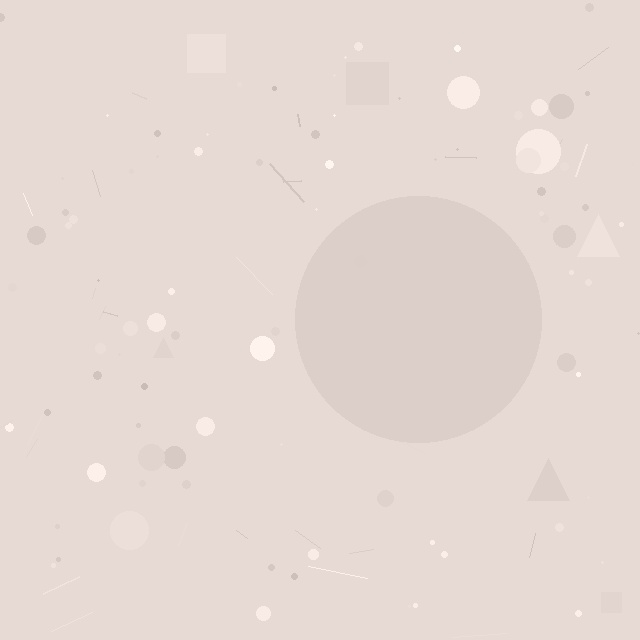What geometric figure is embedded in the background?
A circle is embedded in the background.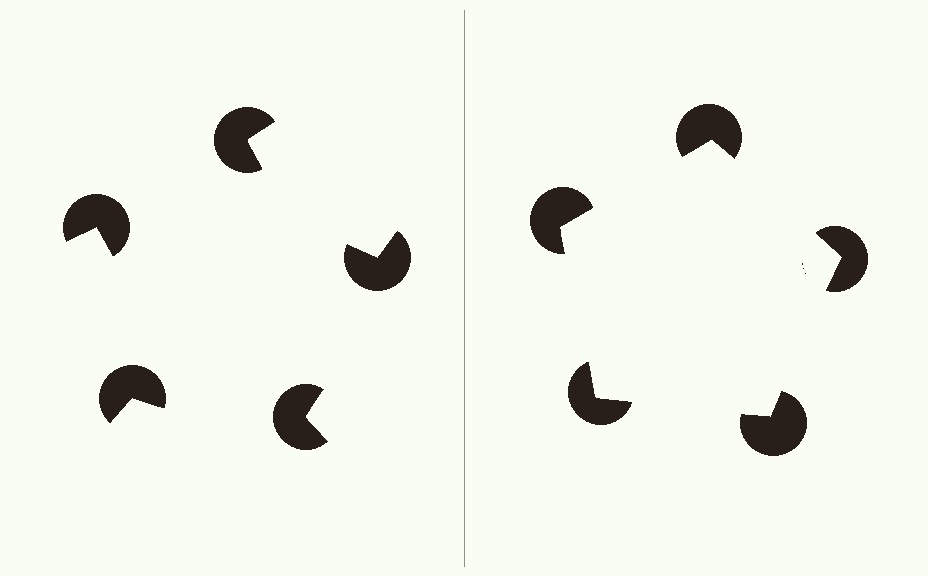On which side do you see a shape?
An illusory pentagon appears on the right side. On the left side the wedge cuts are rotated, so no coherent shape forms.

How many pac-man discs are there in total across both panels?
10 — 5 on each side.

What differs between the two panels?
The pac-man discs are positioned identically on both sides; only the wedge orientations differ. On the right they align to a pentagon; on the left they are misaligned.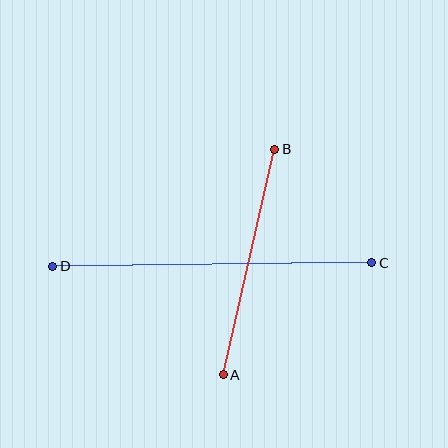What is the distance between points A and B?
The distance is approximately 231 pixels.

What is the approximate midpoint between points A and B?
The midpoint is at approximately (249, 262) pixels.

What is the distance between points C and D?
The distance is approximately 319 pixels.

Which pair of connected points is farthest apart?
Points C and D are farthest apart.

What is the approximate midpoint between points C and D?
The midpoint is at approximately (212, 264) pixels.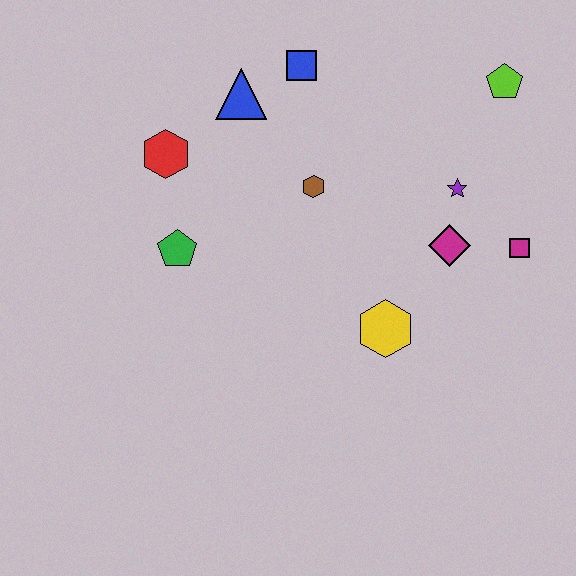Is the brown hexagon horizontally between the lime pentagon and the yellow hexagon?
No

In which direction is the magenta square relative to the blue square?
The magenta square is to the right of the blue square.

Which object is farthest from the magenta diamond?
The red hexagon is farthest from the magenta diamond.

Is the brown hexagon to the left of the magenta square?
Yes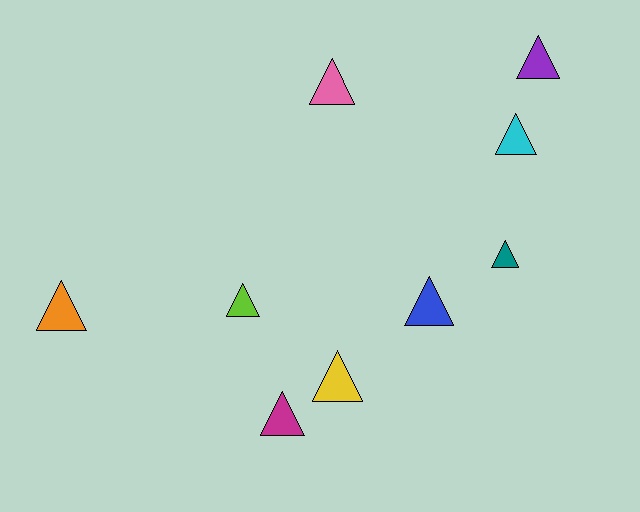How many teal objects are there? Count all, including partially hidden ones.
There is 1 teal object.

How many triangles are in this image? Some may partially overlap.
There are 9 triangles.